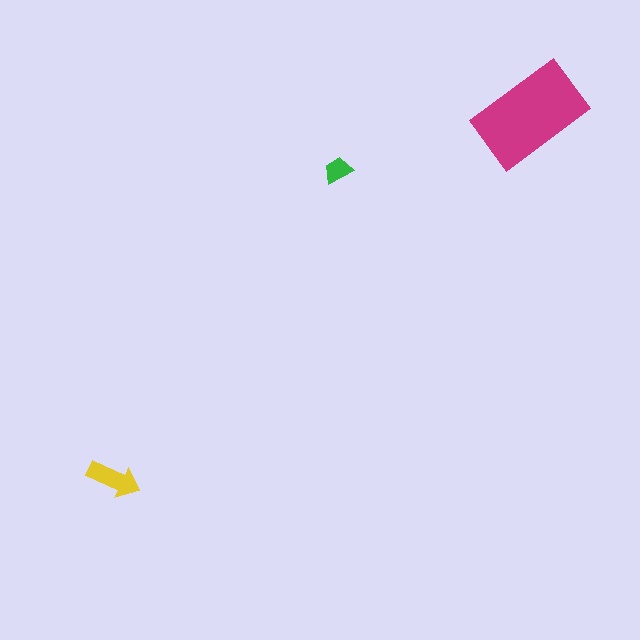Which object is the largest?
The magenta rectangle.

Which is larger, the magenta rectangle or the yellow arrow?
The magenta rectangle.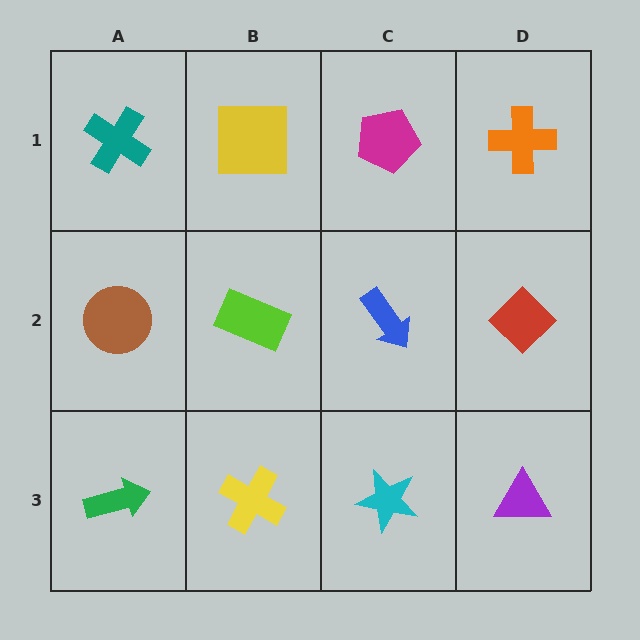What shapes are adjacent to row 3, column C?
A blue arrow (row 2, column C), a yellow cross (row 3, column B), a purple triangle (row 3, column D).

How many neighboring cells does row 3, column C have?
3.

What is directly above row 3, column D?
A red diamond.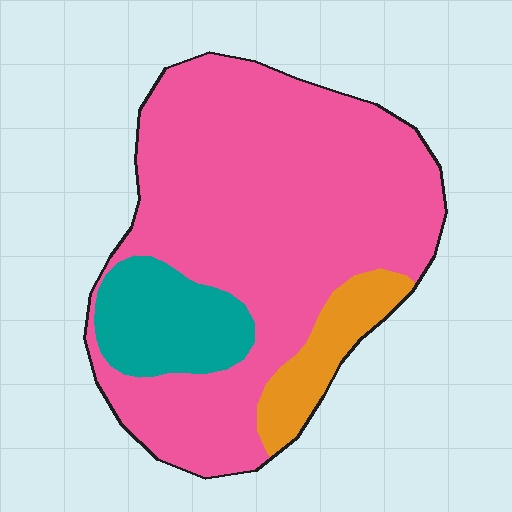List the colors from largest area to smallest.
From largest to smallest: pink, teal, orange.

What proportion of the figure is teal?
Teal covers roughly 15% of the figure.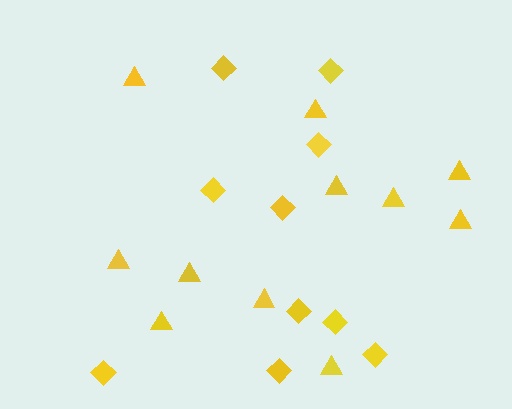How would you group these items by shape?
There are 2 groups: one group of triangles (11) and one group of diamonds (10).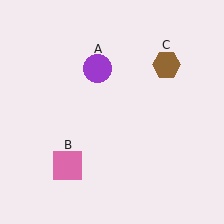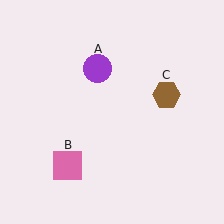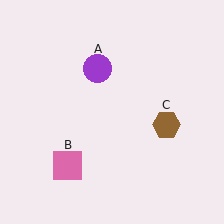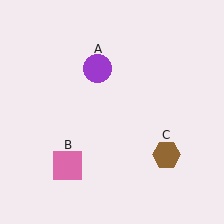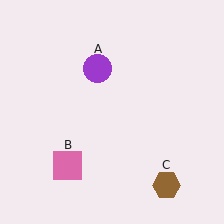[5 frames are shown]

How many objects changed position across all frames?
1 object changed position: brown hexagon (object C).